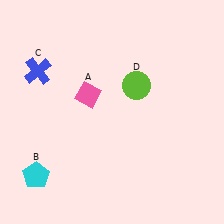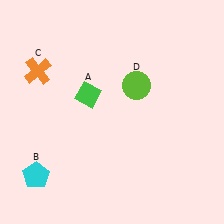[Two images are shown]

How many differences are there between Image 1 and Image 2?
There are 2 differences between the two images.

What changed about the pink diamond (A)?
In Image 1, A is pink. In Image 2, it changed to green.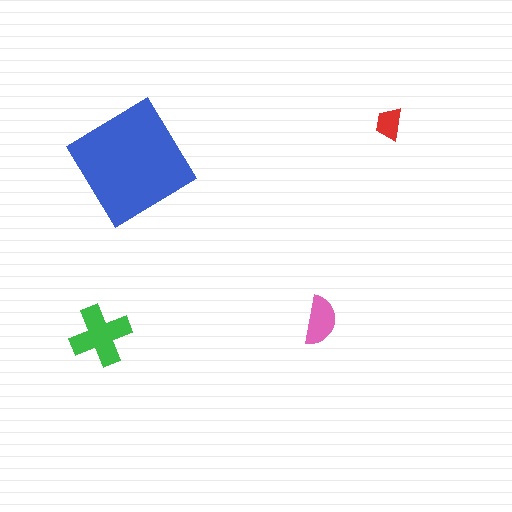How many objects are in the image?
There are 4 objects in the image.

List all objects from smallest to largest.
The red trapezoid, the pink semicircle, the green cross, the blue diamond.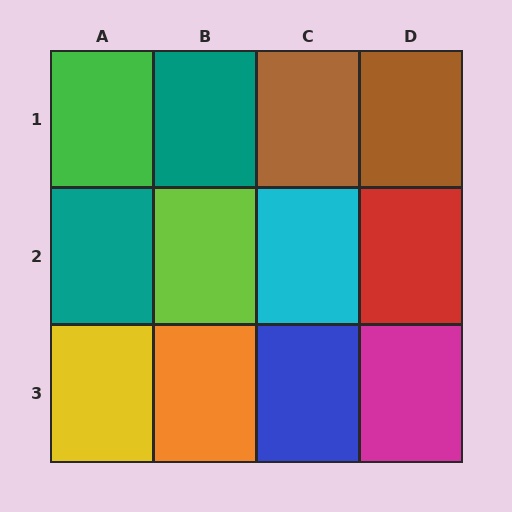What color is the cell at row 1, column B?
Teal.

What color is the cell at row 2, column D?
Red.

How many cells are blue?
1 cell is blue.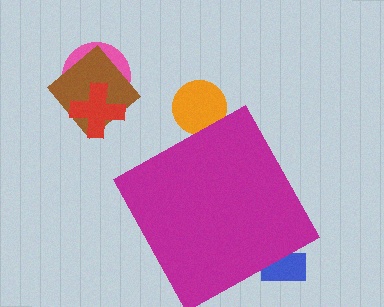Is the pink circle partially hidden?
No, the pink circle is fully visible.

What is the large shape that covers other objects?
A magenta diamond.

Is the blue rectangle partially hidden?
Yes, the blue rectangle is partially hidden behind the magenta diamond.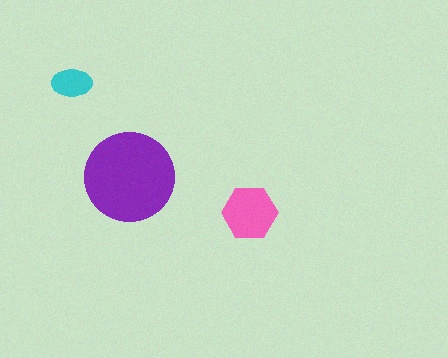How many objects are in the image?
There are 3 objects in the image.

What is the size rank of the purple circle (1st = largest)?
1st.